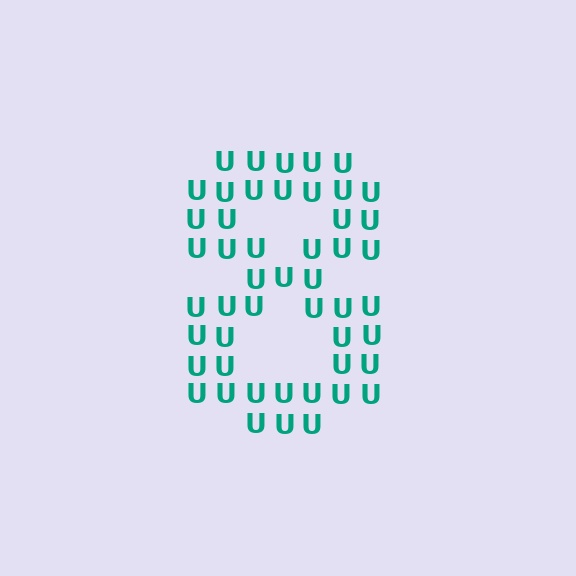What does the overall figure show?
The overall figure shows the digit 8.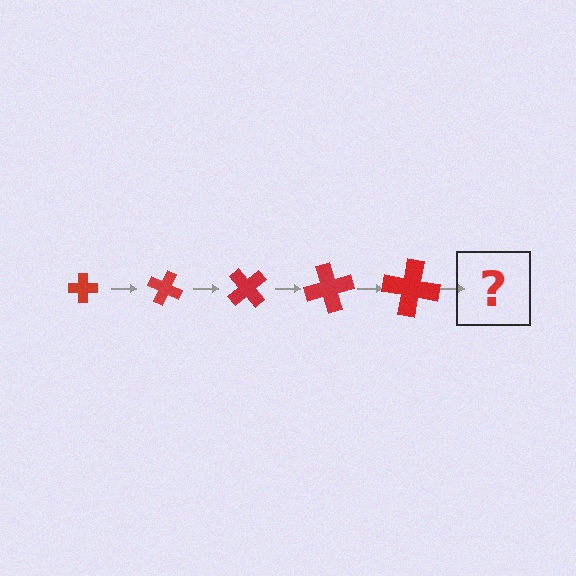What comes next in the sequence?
The next element should be a cross, larger than the previous one and rotated 125 degrees from the start.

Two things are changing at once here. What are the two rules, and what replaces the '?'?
The two rules are that the cross grows larger each step and it rotates 25 degrees each step. The '?' should be a cross, larger than the previous one and rotated 125 degrees from the start.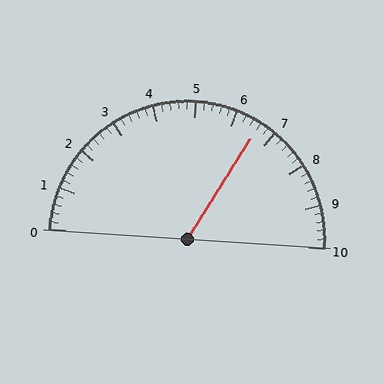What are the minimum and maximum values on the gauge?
The gauge ranges from 0 to 10.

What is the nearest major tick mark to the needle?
The nearest major tick mark is 7.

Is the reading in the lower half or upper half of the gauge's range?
The reading is in the upper half of the range (0 to 10).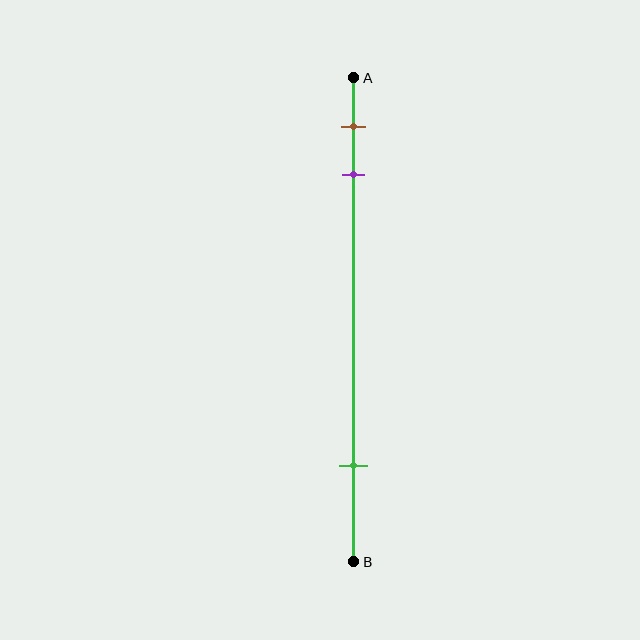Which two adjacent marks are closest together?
The brown and purple marks are the closest adjacent pair.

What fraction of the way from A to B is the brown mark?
The brown mark is approximately 10% (0.1) of the way from A to B.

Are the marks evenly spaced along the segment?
No, the marks are not evenly spaced.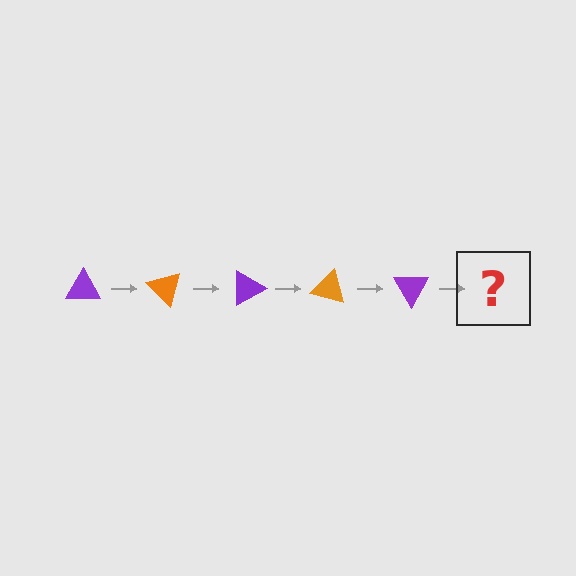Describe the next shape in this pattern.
It should be an orange triangle, rotated 225 degrees from the start.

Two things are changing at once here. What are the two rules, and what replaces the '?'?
The two rules are that it rotates 45 degrees each step and the color cycles through purple and orange. The '?' should be an orange triangle, rotated 225 degrees from the start.